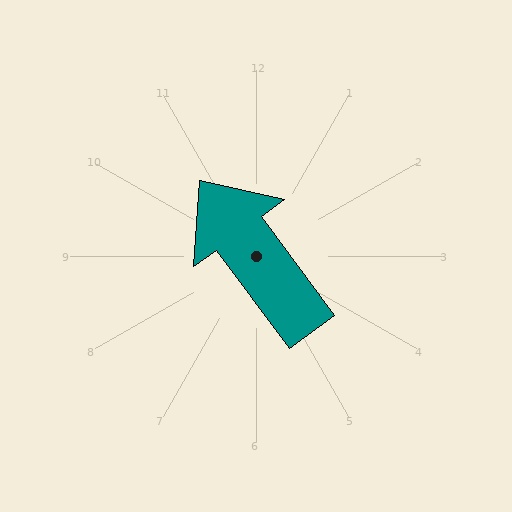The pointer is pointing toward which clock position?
Roughly 11 o'clock.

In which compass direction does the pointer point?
Northwest.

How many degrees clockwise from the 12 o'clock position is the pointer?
Approximately 323 degrees.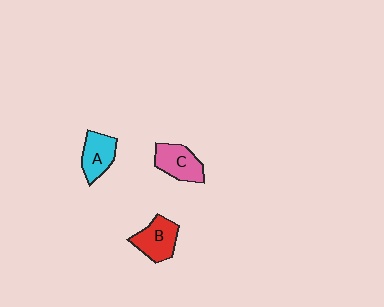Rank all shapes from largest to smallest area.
From largest to smallest: B (red), C (pink), A (cyan).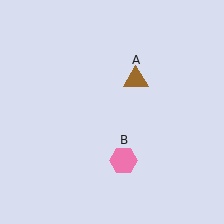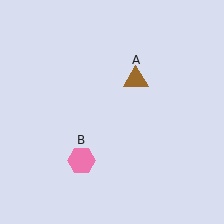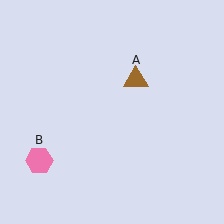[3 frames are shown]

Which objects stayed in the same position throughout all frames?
Brown triangle (object A) remained stationary.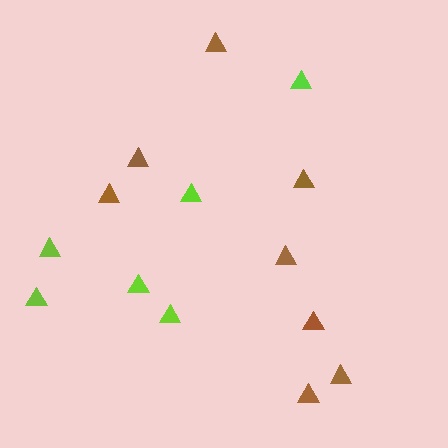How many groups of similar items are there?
There are 2 groups: one group of brown triangles (8) and one group of lime triangles (6).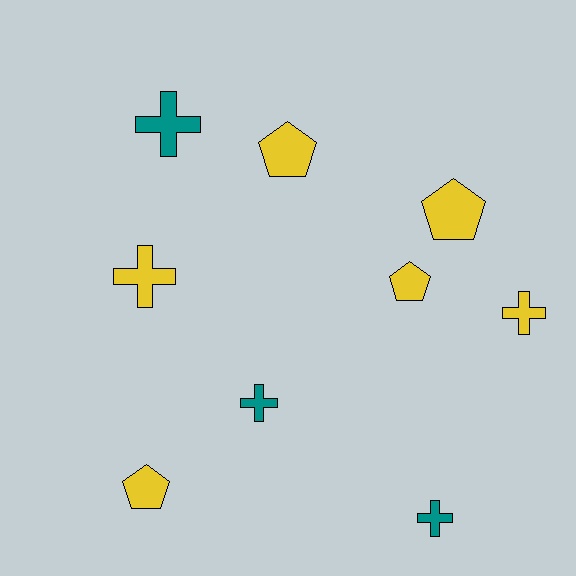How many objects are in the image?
There are 9 objects.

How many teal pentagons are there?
There are no teal pentagons.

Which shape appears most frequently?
Cross, with 5 objects.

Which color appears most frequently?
Yellow, with 6 objects.